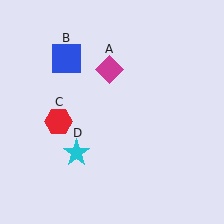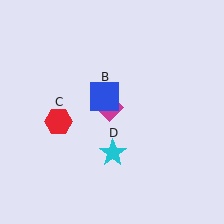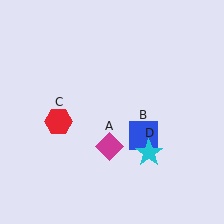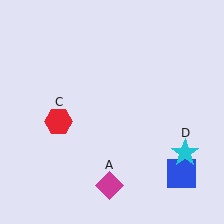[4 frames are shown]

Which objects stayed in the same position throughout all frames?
Red hexagon (object C) remained stationary.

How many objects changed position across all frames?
3 objects changed position: magenta diamond (object A), blue square (object B), cyan star (object D).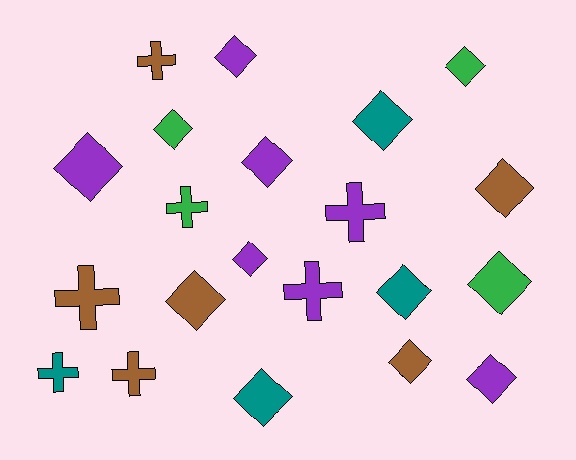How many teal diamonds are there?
There are 3 teal diamonds.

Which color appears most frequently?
Purple, with 7 objects.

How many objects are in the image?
There are 21 objects.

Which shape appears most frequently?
Diamond, with 14 objects.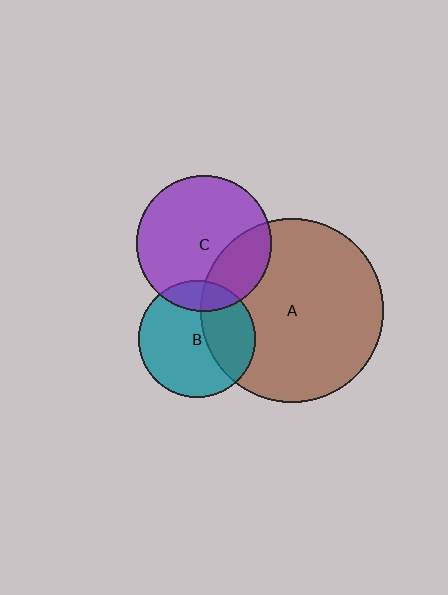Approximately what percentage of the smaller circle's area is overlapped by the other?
Approximately 15%.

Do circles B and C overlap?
Yes.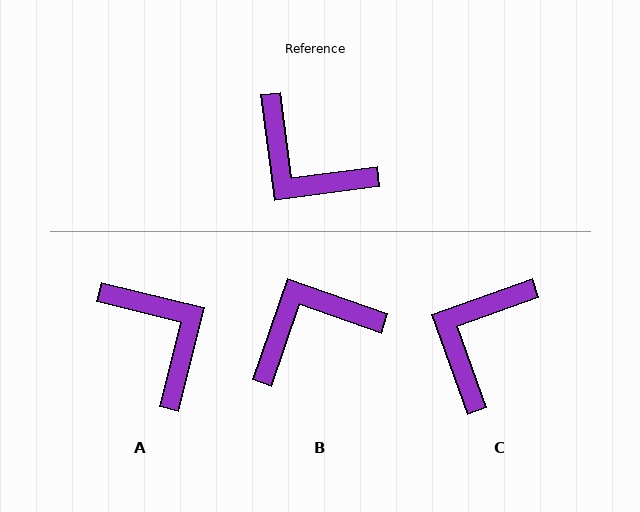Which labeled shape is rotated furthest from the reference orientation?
A, about 158 degrees away.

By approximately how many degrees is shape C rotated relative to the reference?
Approximately 78 degrees clockwise.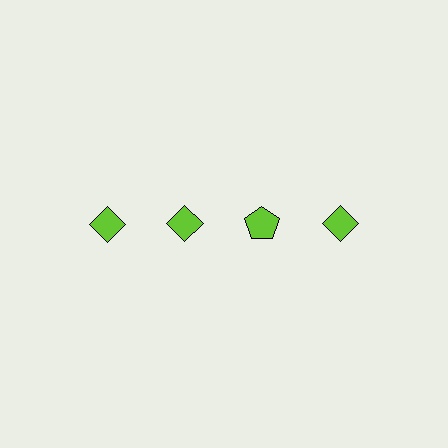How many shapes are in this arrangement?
There are 4 shapes arranged in a grid pattern.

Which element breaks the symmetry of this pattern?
The lime pentagon in the top row, center column breaks the symmetry. All other shapes are lime diamonds.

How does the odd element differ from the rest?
It has a different shape: pentagon instead of diamond.